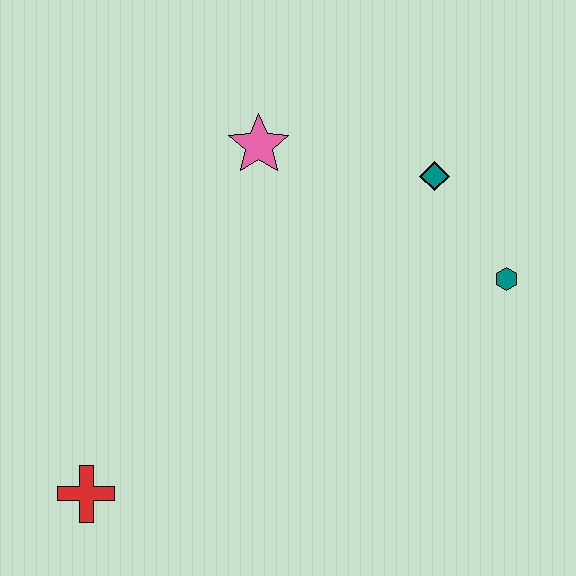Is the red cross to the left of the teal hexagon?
Yes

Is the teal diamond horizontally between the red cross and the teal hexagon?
Yes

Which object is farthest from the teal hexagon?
The red cross is farthest from the teal hexagon.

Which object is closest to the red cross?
The pink star is closest to the red cross.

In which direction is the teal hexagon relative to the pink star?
The teal hexagon is to the right of the pink star.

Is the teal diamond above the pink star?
No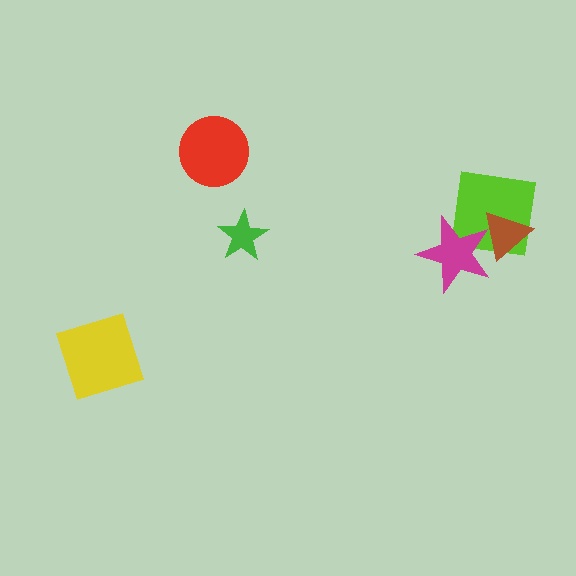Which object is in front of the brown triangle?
The magenta star is in front of the brown triangle.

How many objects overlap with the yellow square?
0 objects overlap with the yellow square.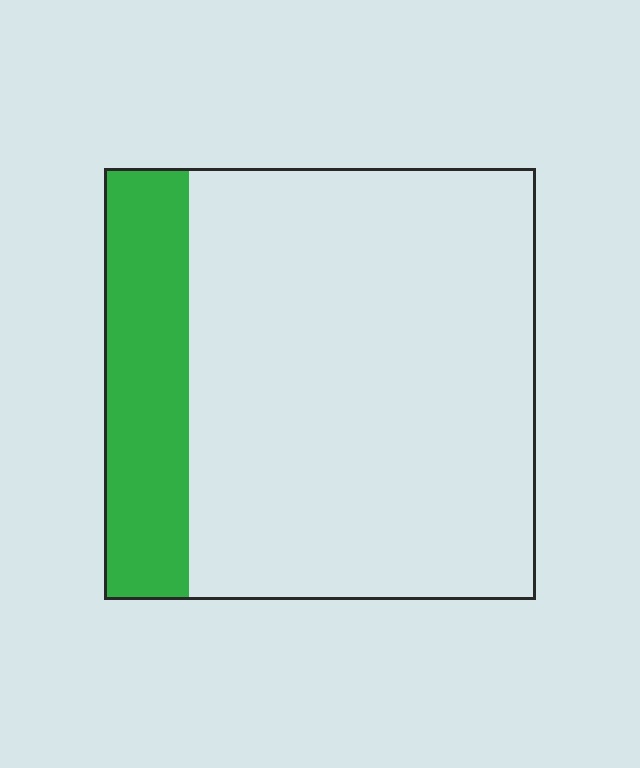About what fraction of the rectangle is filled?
About one fifth (1/5).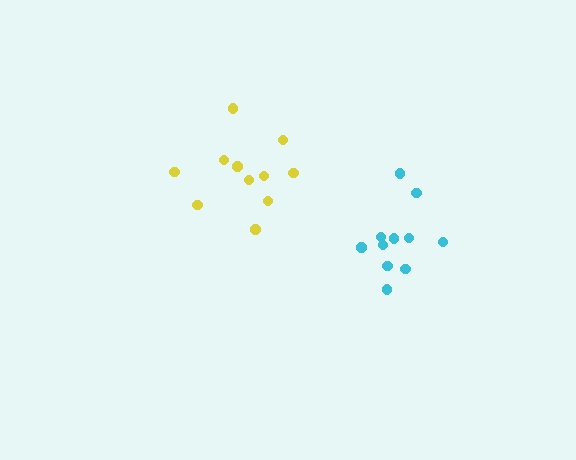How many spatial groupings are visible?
There are 2 spatial groupings.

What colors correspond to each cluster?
The clusters are colored: cyan, yellow.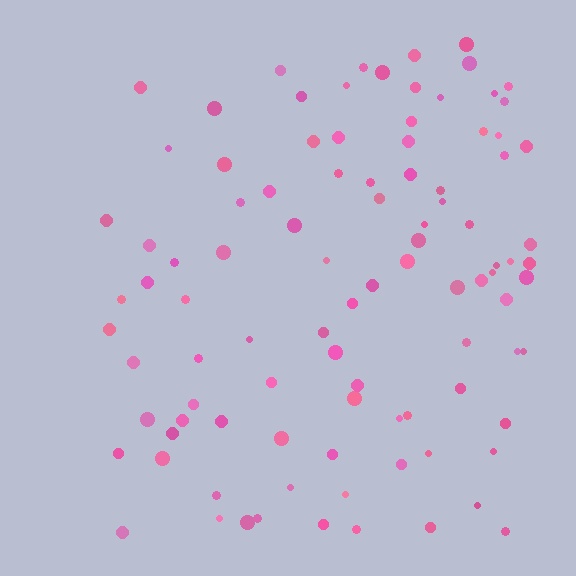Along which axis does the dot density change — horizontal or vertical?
Horizontal.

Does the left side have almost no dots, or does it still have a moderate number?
Still a moderate number, just noticeably fewer than the right.